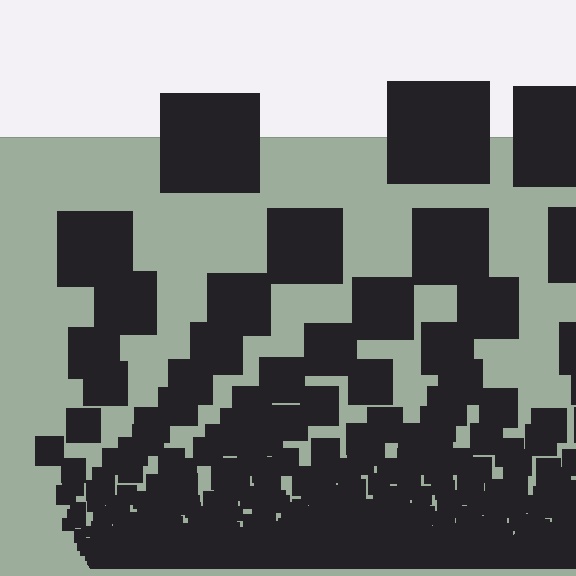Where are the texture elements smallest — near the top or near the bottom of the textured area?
Near the bottom.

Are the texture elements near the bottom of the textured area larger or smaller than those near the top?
Smaller. The gradient is inverted — elements near the bottom are smaller and denser.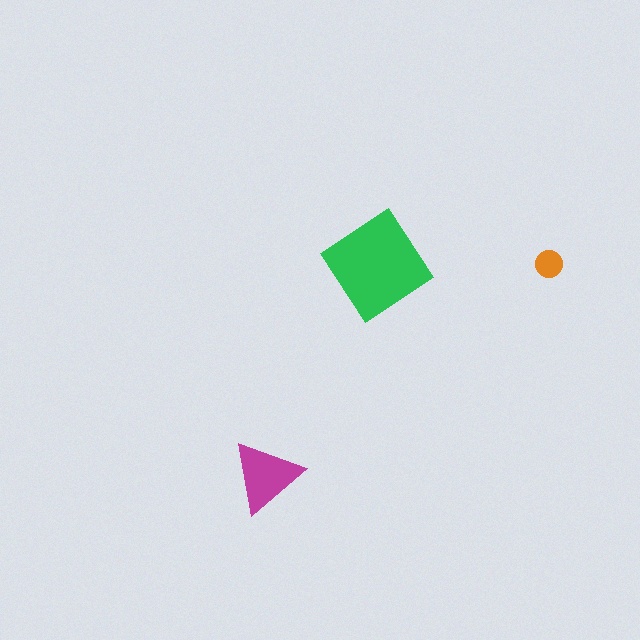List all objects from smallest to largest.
The orange circle, the magenta triangle, the green diamond.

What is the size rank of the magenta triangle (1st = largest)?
2nd.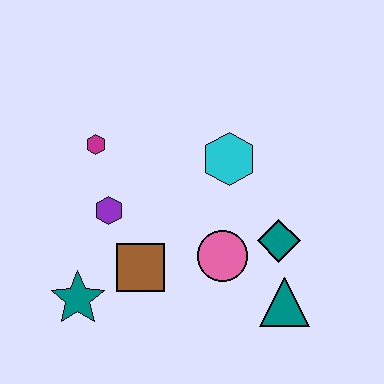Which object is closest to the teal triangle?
The teal diamond is closest to the teal triangle.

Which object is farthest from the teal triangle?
The magenta hexagon is farthest from the teal triangle.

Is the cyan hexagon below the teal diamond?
No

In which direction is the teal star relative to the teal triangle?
The teal star is to the left of the teal triangle.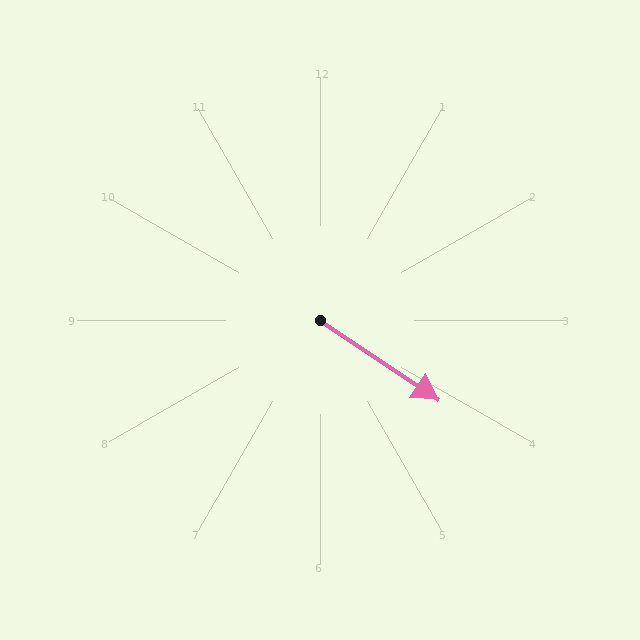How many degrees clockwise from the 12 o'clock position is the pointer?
Approximately 124 degrees.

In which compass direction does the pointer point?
Southeast.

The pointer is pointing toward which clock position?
Roughly 4 o'clock.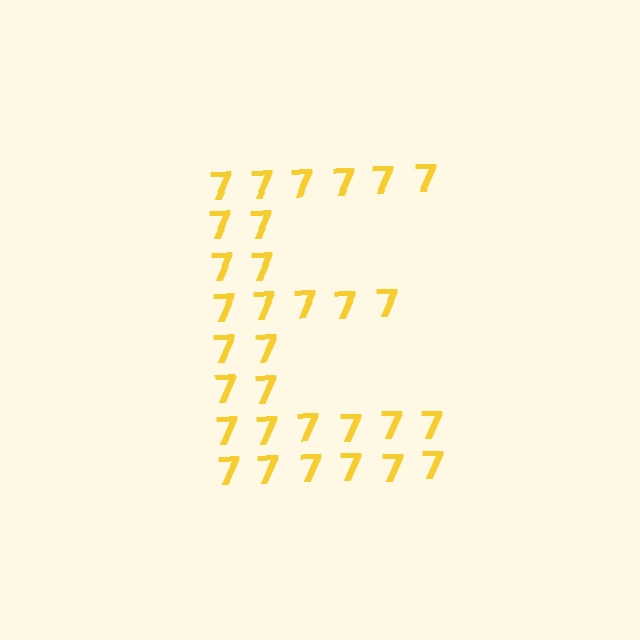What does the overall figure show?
The overall figure shows the letter E.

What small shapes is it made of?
It is made of small digit 7's.